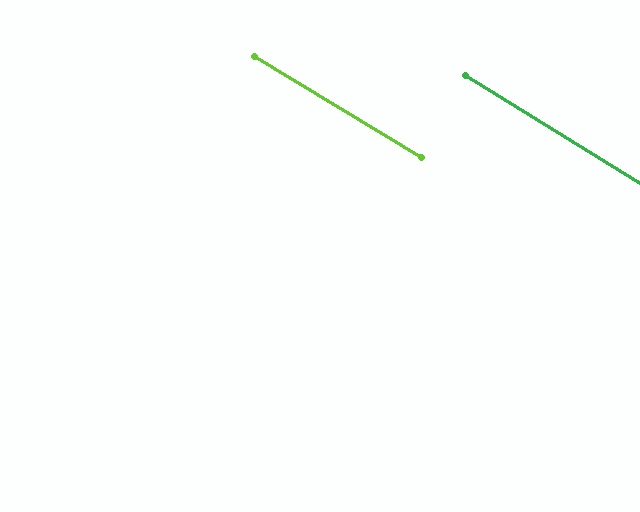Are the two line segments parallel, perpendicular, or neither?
Parallel — their directions differ by only 0.5°.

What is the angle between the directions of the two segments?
Approximately 1 degree.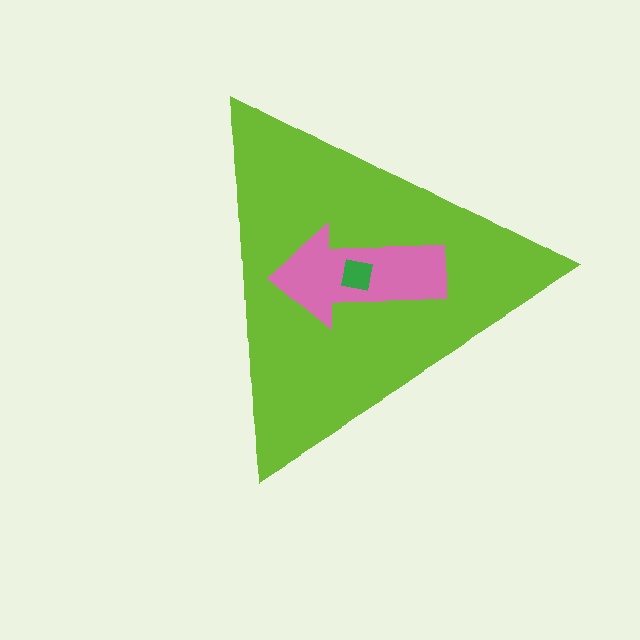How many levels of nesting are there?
3.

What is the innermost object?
The green square.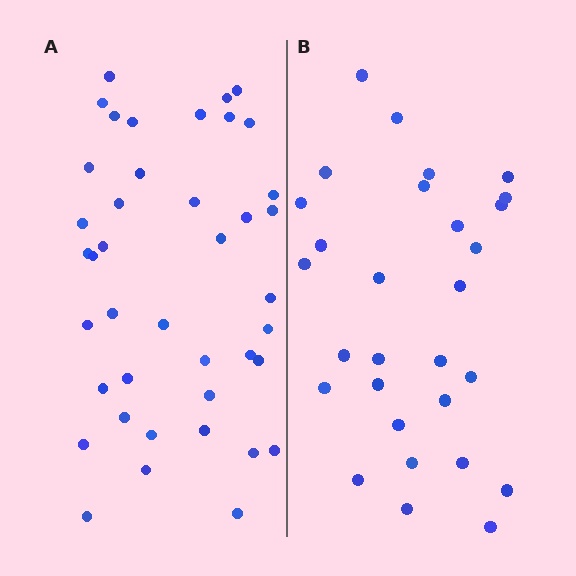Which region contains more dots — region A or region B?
Region A (the left region) has more dots.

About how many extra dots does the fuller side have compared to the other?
Region A has roughly 12 or so more dots than region B.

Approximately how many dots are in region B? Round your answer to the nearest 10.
About 30 dots. (The exact count is 29, which rounds to 30.)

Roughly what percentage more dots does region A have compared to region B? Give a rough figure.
About 40% more.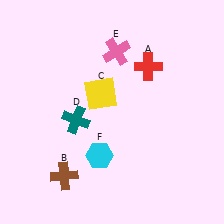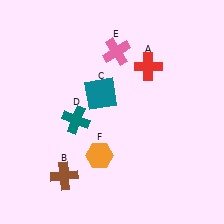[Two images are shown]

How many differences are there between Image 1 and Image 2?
There are 2 differences between the two images.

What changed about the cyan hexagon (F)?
In Image 1, F is cyan. In Image 2, it changed to orange.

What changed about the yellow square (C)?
In Image 1, C is yellow. In Image 2, it changed to teal.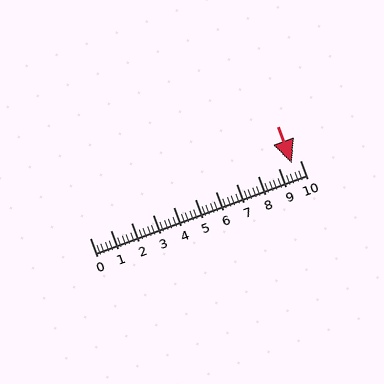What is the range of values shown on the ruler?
The ruler shows values from 0 to 10.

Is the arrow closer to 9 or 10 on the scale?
The arrow is closer to 10.